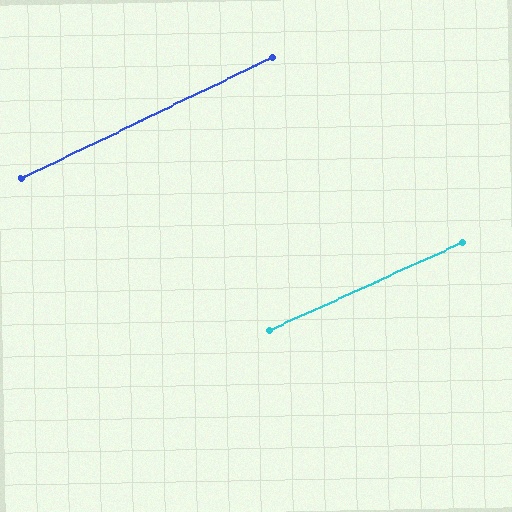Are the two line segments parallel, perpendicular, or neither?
Parallel — their directions differ by only 1.2°.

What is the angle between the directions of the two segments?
Approximately 1 degree.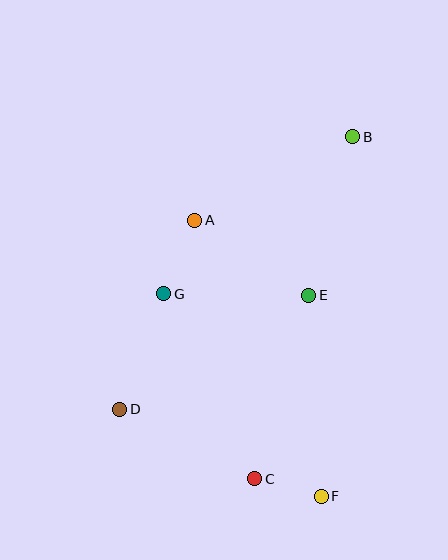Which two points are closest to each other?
Points C and F are closest to each other.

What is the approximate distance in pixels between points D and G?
The distance between D and G is approximately 124 pixels.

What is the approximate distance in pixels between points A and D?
The distance between A and D is approximately 204 pixels.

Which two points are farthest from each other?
Points B and F are farthest from each other.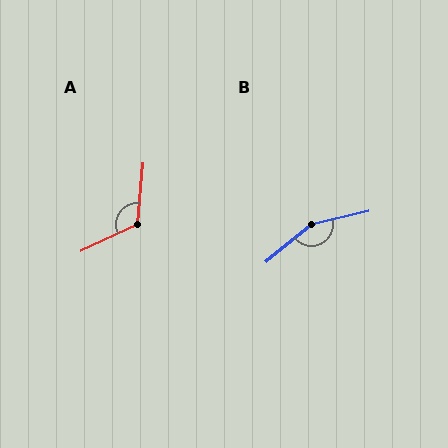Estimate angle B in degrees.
Approximately 154 degrees.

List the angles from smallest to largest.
A (120°), B (154°).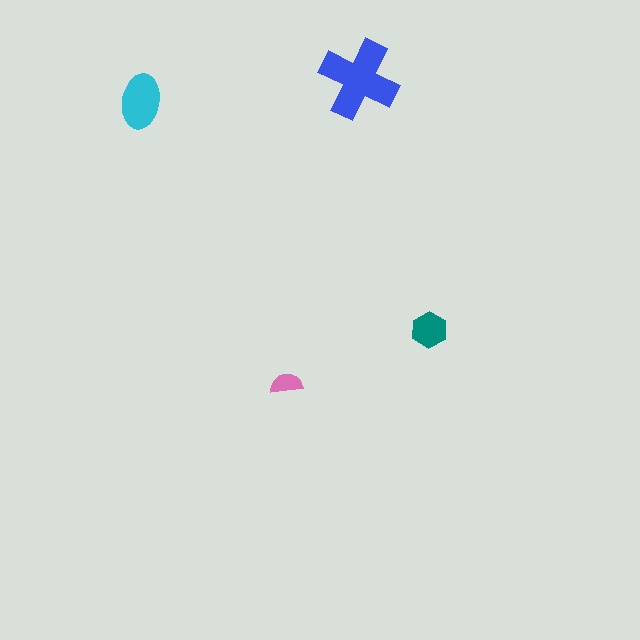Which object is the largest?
The blue cross.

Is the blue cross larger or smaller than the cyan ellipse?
Larger.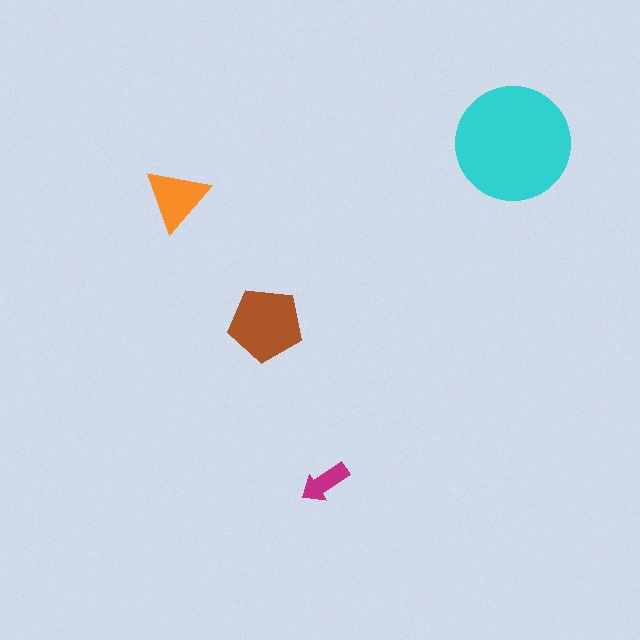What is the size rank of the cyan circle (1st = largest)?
1st.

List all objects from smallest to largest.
The magenta arrow, the orange triangle, the brown pentagon, the cyan circle.